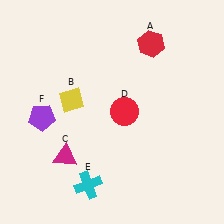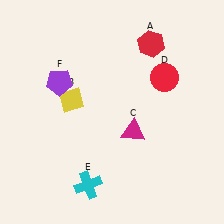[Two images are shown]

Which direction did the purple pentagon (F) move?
The purple pentagon (F) moved up.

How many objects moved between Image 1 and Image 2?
3 objects moved between the two images.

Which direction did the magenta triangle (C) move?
The magenta triangle (C) moved right.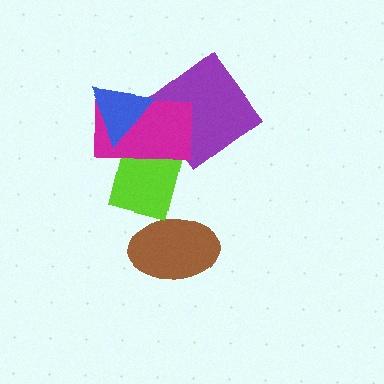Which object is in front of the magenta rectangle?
The blue triangle is in front of the magenta rectangle.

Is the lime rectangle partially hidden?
Yes, it is partially covered by another shape.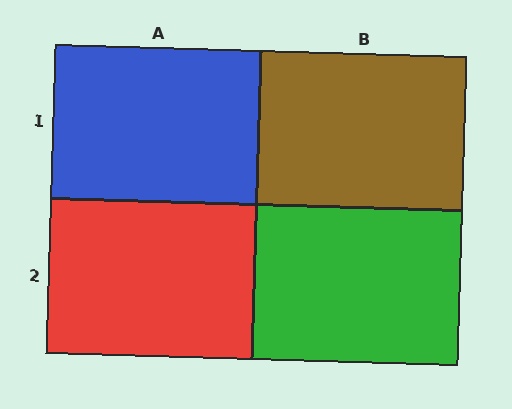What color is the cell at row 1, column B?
Brown.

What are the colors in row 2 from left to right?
Red, green.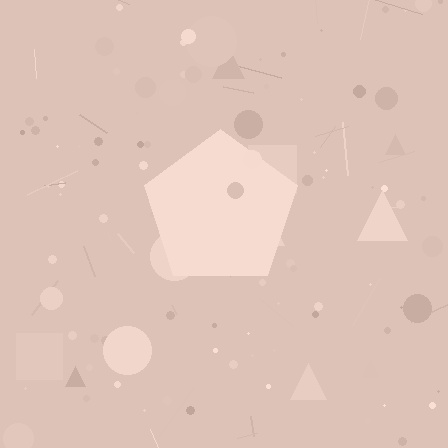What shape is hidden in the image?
A pentagon is hidden in the image.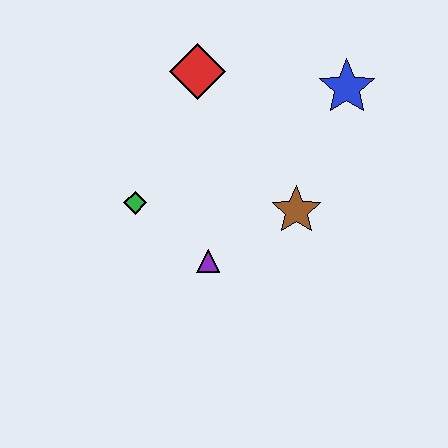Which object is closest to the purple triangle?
The green diamond is closest to the purple triangle.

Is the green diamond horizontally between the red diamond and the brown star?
No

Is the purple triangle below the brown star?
Yes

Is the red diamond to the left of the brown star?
Yes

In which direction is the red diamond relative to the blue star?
The red diamond is to the left of the blue star.